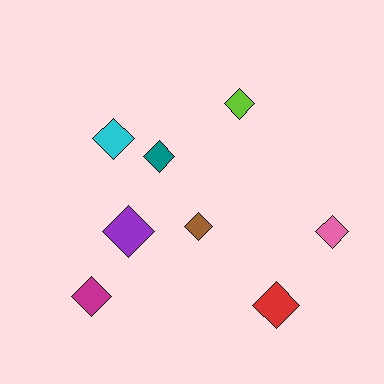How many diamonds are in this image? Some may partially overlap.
There are 8 diamonds.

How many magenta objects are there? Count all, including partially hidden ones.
There is 1 magenta object.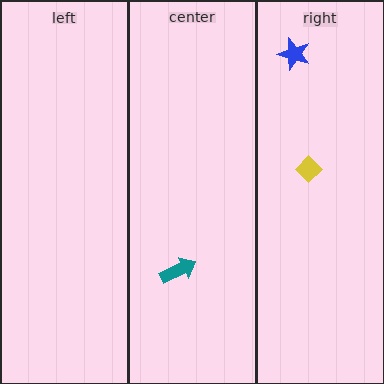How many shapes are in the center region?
1.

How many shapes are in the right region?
2.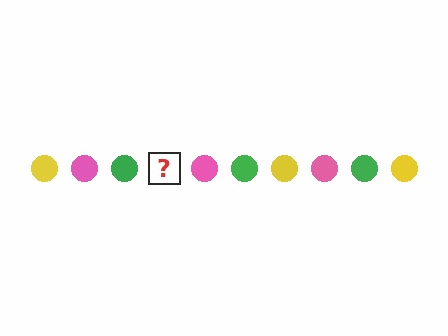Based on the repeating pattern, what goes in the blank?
The blank should be a yellow circle.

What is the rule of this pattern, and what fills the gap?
The rule is that the pattern cycles through yellow, pink, green circles. The gap should be filled with a yellow circle.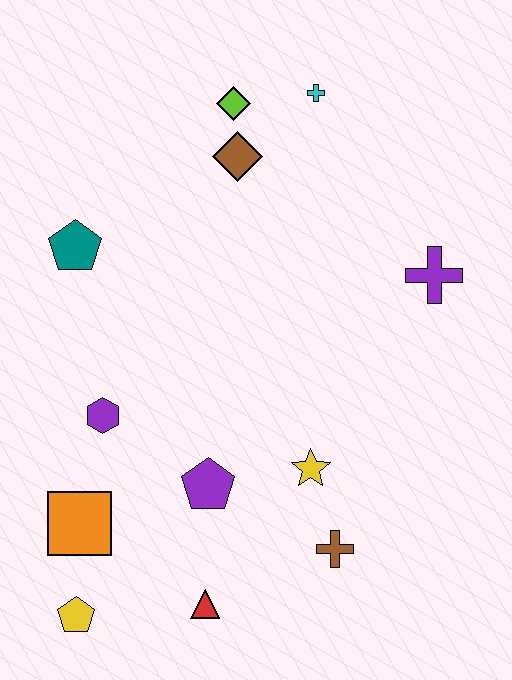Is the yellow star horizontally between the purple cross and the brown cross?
No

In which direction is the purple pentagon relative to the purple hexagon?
The purple pentagon is to the right of the purple hexagon.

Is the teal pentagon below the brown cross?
No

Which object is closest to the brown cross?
The yellow star is closest to the brown cross.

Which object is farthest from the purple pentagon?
The cyan cross is farthest from the purple pentagon.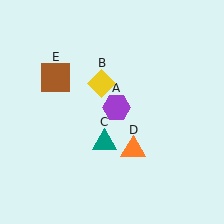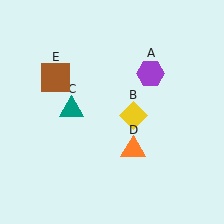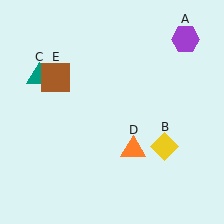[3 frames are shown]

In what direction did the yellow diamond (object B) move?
The yellow diamond (object B) moved down and to the right.